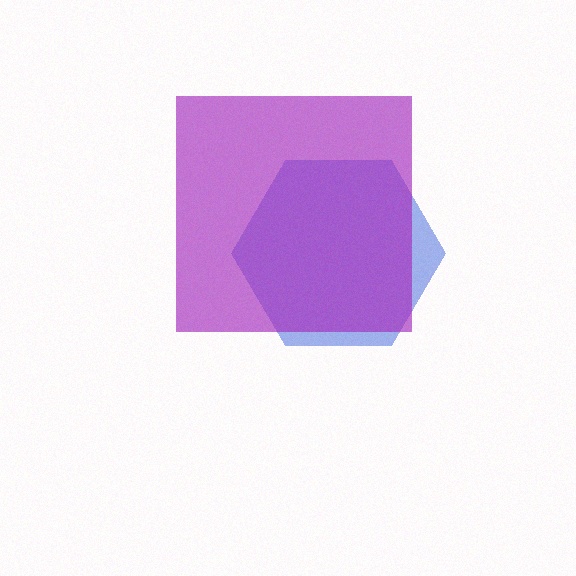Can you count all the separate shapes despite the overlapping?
Yes, there are 2 separate shapes.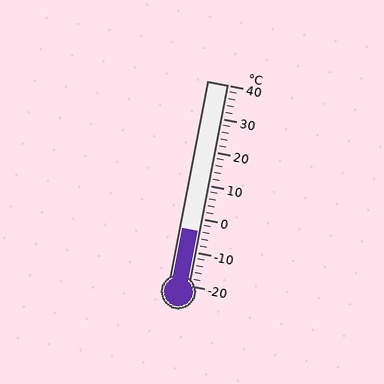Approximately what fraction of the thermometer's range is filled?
The thermometer is filled to approximately 25% of its range.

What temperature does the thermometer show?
The thermometer shows approximately -4°C.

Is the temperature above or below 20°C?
The temperature is below 20°C.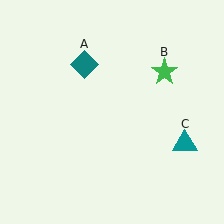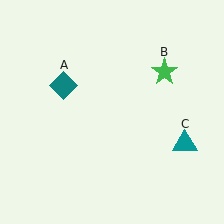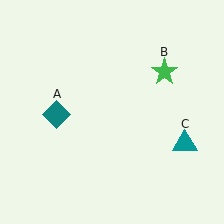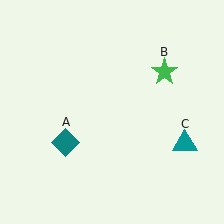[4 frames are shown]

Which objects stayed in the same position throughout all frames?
Green star (object B) and teal triangle (object C) remained stationary.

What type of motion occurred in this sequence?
The teal diamond (object A) rotated counterclockwise around the center of the scene.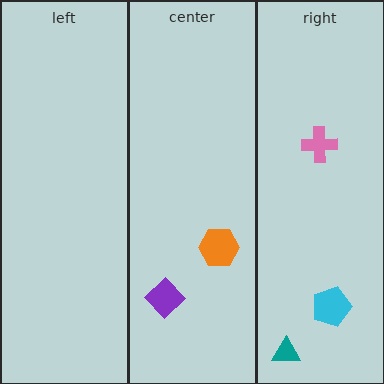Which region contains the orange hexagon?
The center region.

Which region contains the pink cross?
The right region.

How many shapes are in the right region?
3.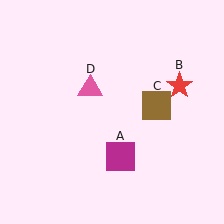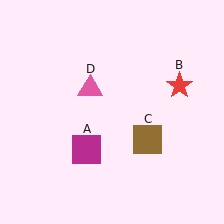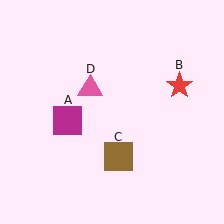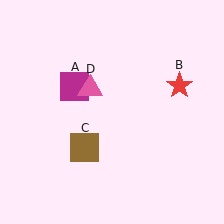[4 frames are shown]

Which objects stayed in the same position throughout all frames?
Red star (object B) and pink triangle (object D) remained stationary.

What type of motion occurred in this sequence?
The magenta square (object A), brown square (object C) rotated clockwise around the center of the scene.